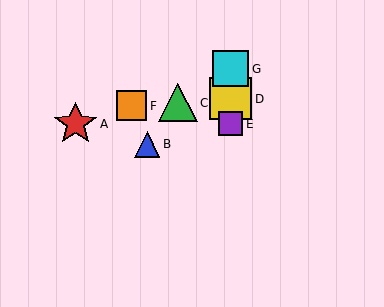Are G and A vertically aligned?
No, G is at x≈231 and A is at x≈76.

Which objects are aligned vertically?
Objects D, E, G are aligned vertically.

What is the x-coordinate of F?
Object F is at x≈132.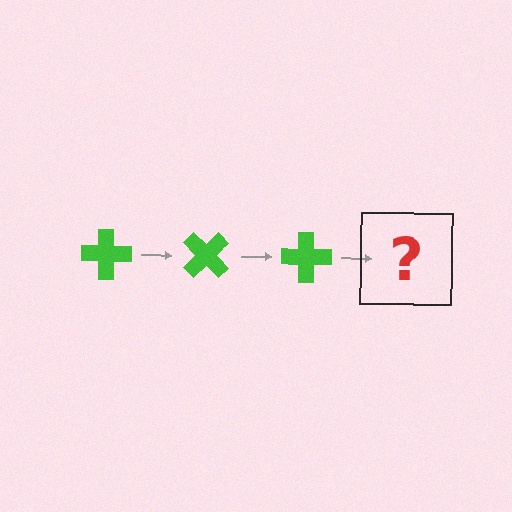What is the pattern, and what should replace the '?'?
The pattern is that the cross rotates 45 degrees each step. The '?' should be a green cross rotated 135 degrees.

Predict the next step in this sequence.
The next step is a green cross rotated 135 degrees.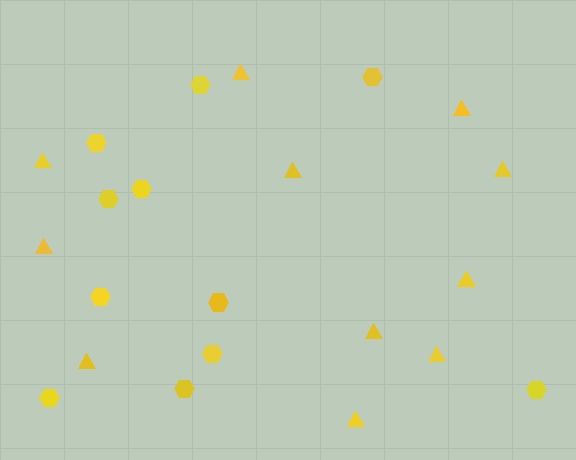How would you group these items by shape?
There are 2 groups: one group of triangles (11) and one group of hexagons (11).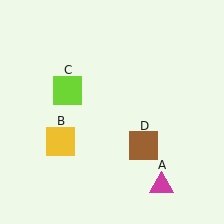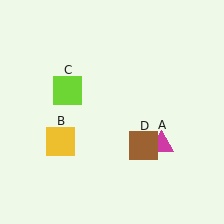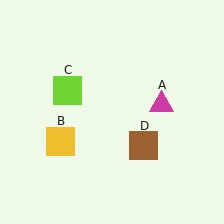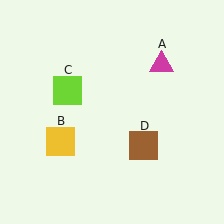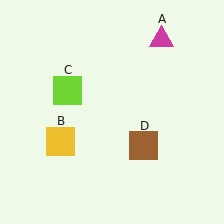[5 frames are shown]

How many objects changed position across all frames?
1 object changed position: magenta triangle (object A).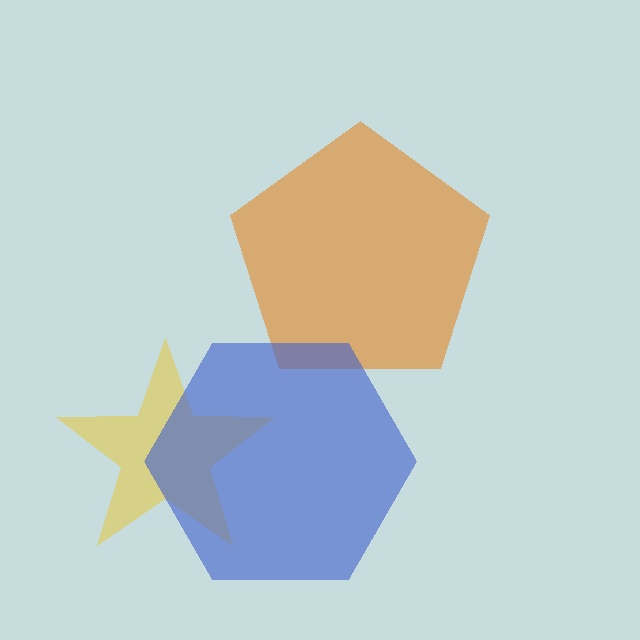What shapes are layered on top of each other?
The layered shapes are: an orange pentagon, a yellow star, a blue hexagon.